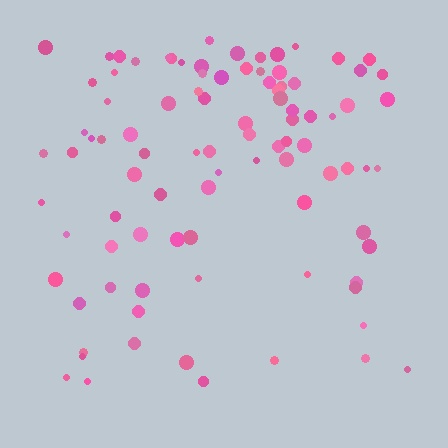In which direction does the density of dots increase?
From bottom to top, with the top side densest.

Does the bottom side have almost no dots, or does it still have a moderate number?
Still a moderate number, just noticeably fewer than the top.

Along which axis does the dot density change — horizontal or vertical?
Vertical.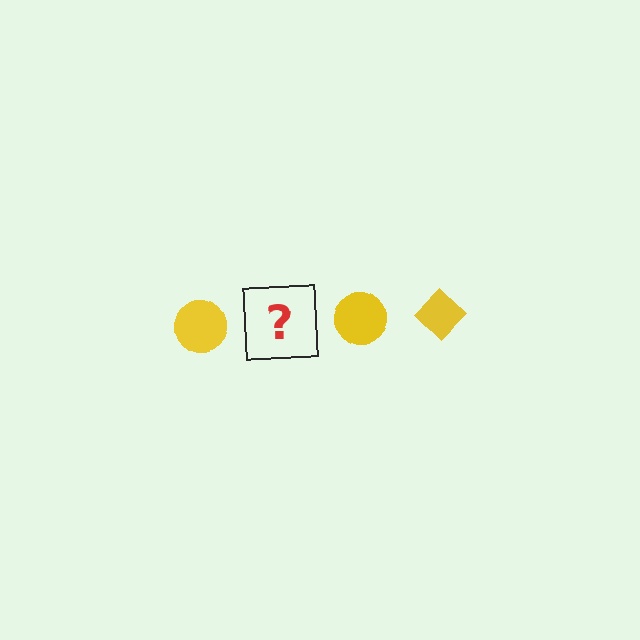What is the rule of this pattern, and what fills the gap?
The rule is that the pattern cycles through circle, diamond shapes in yellow. The gap should be filled with a yellow diamond.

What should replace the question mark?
The question mark should be replaced with a yellow diamond.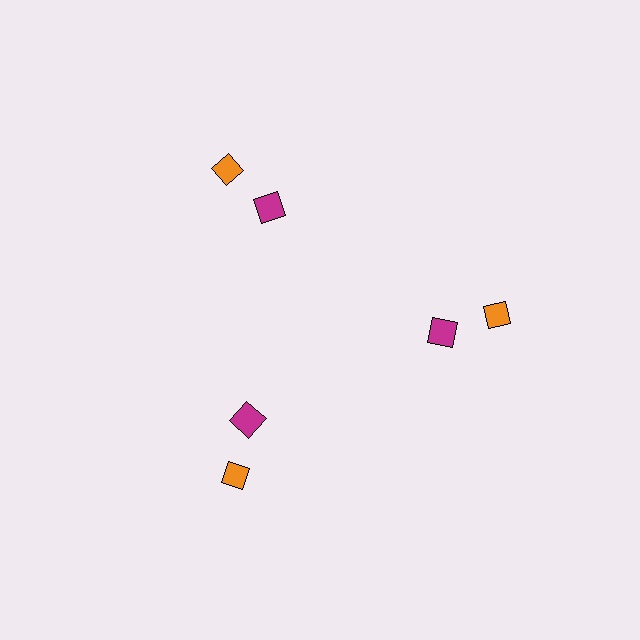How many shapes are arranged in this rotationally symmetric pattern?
There are 6 shapes, arranged in 3 groups of 2.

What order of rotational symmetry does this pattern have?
This pattern has 3-fold rotational symmetry.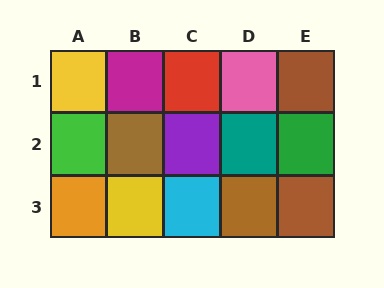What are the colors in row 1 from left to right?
Yellow, magenta, red, pink, brown.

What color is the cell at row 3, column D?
Brown.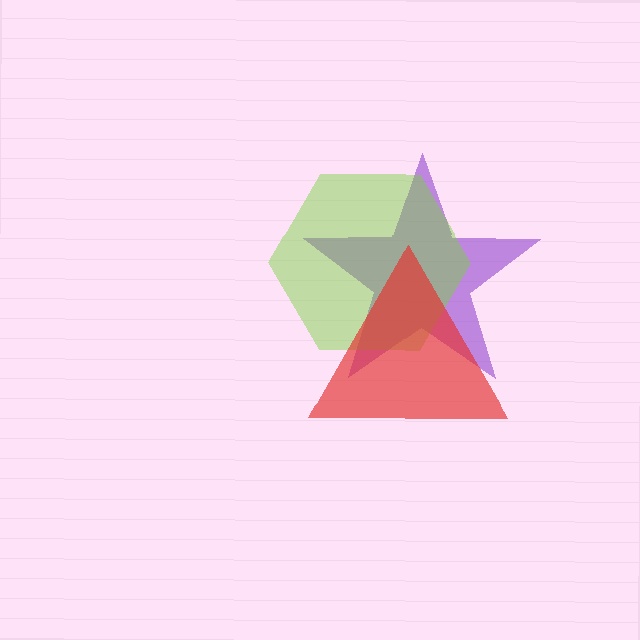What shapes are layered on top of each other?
The layered shapes are: a purple star, a lime hexagon, a red triangle.